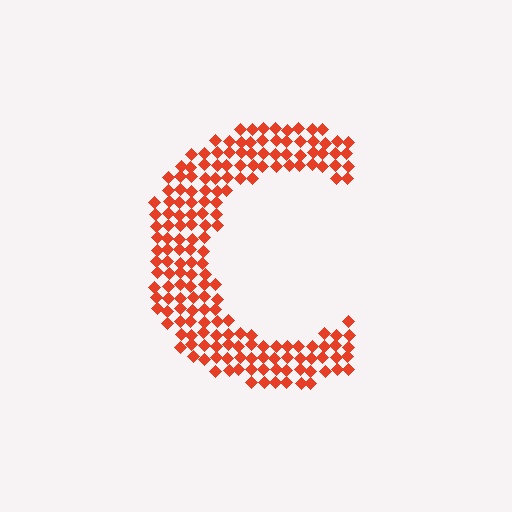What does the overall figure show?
The overall figure shows the letter C.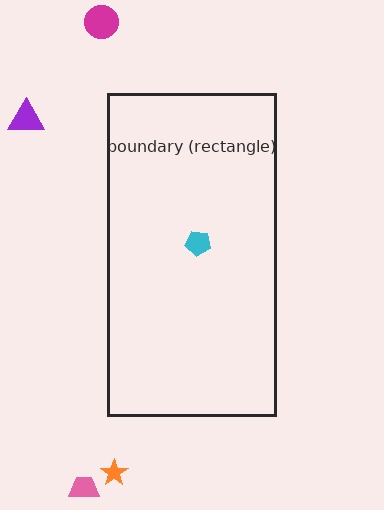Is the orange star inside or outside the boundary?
Outside.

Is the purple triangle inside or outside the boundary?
Outside.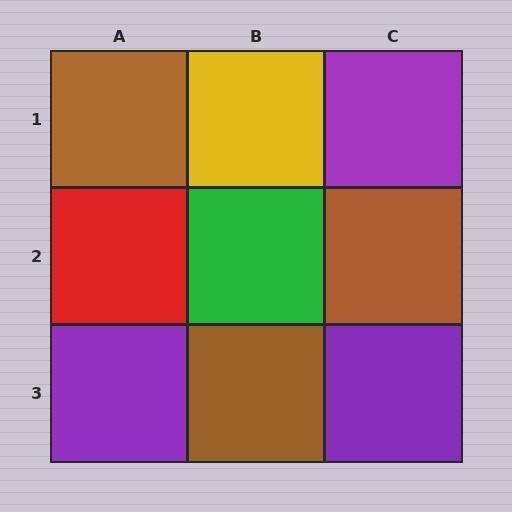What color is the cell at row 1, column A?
Brown.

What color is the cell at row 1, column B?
Yellow.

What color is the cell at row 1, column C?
Purple.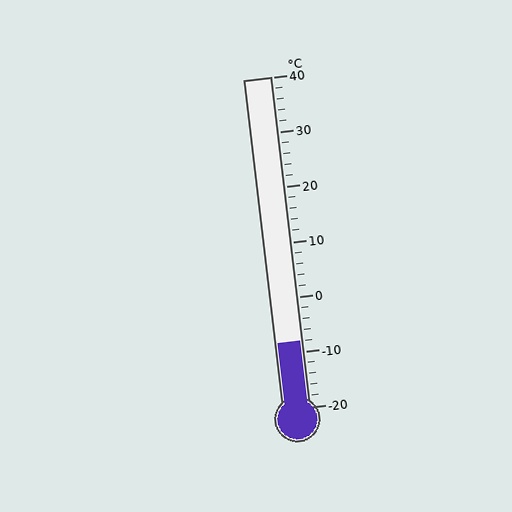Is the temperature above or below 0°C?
The temperature is below 0°C.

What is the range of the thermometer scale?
The thermometer scale ranges from -20°C to 40°C.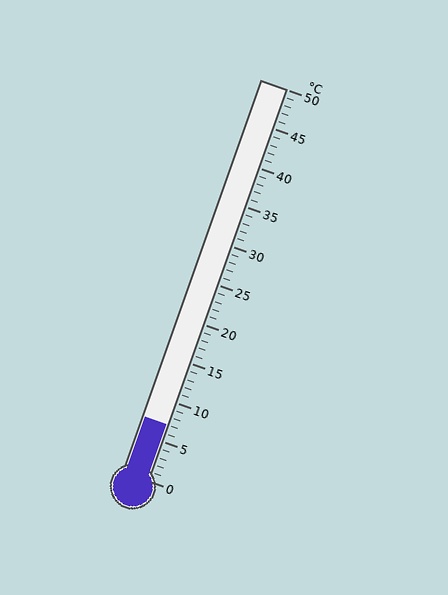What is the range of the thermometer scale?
The thermometer scale ranges from 0°C to 50°C.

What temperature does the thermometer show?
The thermometer shows approximately 7°C.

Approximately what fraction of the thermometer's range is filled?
The thermometer is filled to approximately 15% of its range.